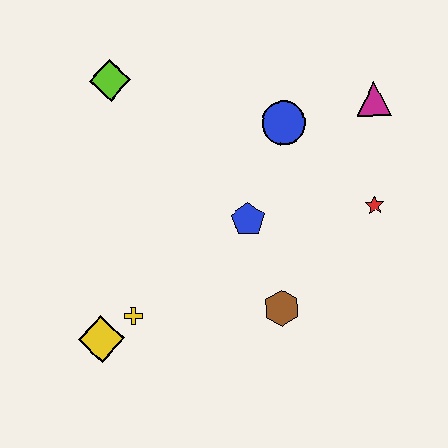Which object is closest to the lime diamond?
The blue circle is closest to the lime diamond.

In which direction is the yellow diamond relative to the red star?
The yellow diamond is to the left of the red star.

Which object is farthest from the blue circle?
The yellow diamond is farthest from the blue circle.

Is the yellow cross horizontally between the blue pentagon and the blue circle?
No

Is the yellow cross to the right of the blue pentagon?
No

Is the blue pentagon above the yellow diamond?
Yes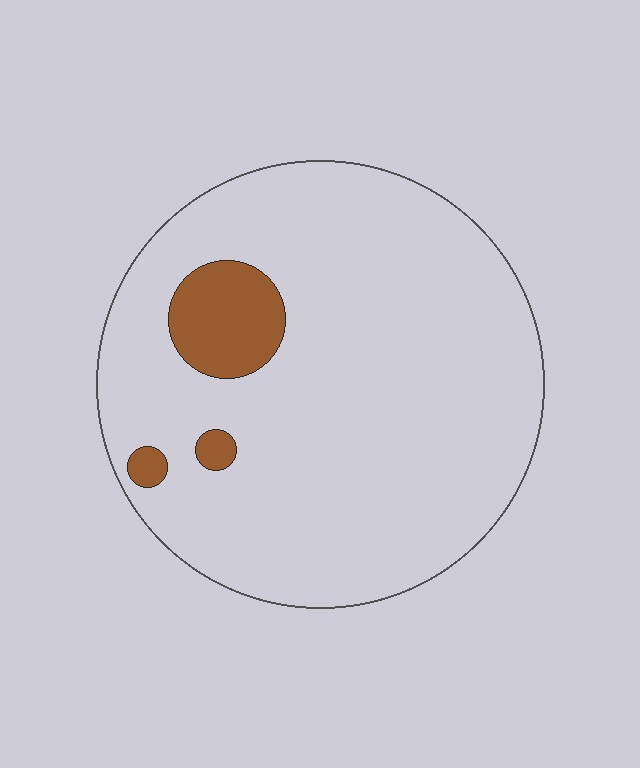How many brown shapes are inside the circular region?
3.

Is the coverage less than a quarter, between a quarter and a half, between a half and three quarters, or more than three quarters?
Less than a quarter.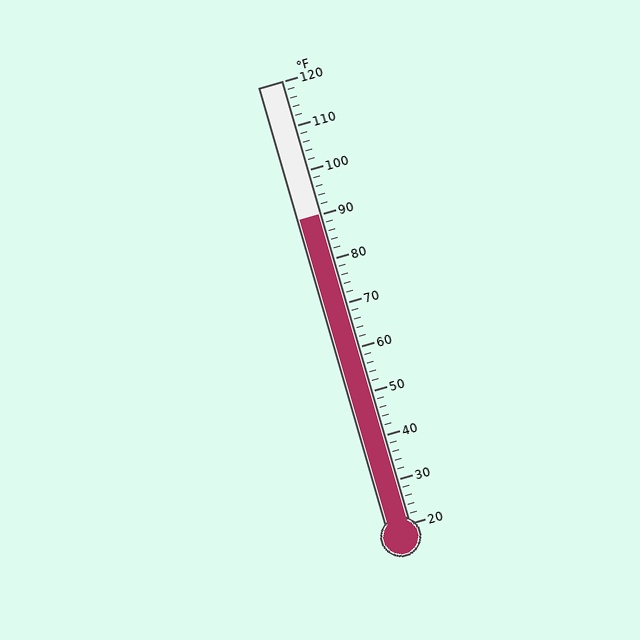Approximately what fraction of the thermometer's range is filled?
The thermometer is filled to approximately 70% of its range.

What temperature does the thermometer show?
The thermometer shows approximately 90°F.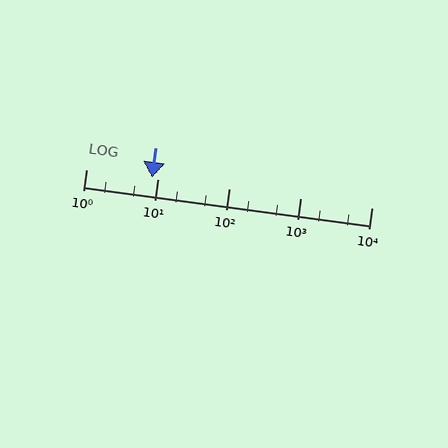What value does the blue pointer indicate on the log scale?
The pointer indicates approximately 8.4.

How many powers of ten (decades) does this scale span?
The scale spans 4 decades, from 1 to 10000.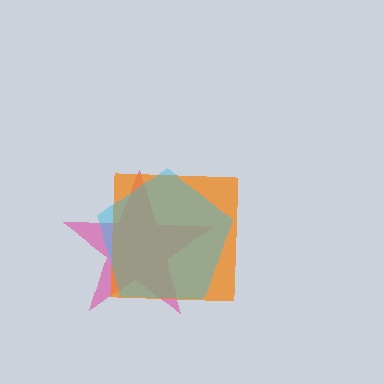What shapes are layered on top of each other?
The layered shapes are: a pink star, an orange square, a cyan pentagon.